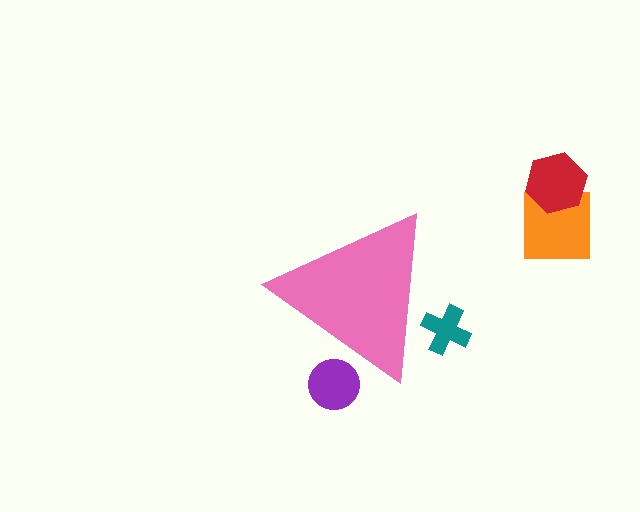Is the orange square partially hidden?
No, the orange square is fully visible.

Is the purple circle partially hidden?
Yes, the purple circle is partially hidden behind the pink triangle.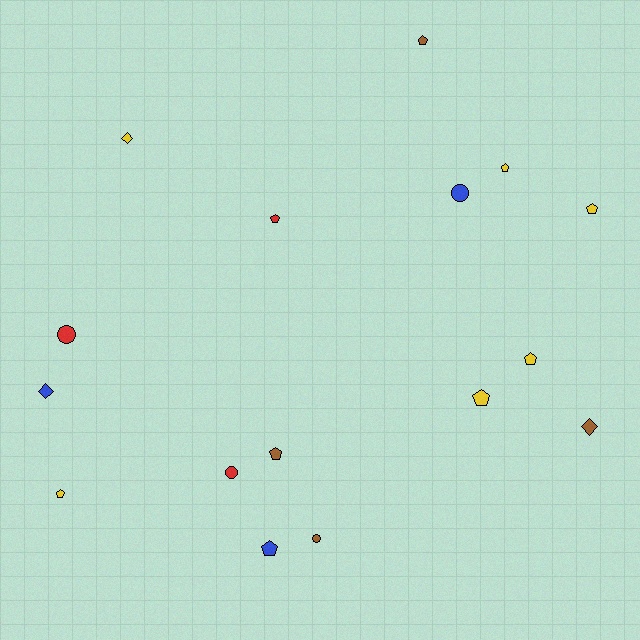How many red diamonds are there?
There are no red diamonds.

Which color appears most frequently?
Yellow, with 6 objects.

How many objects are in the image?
There are 16 objects.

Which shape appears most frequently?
Pentagon, with 9 objects.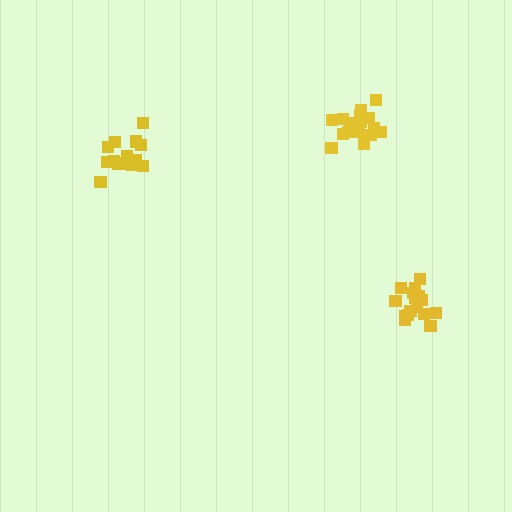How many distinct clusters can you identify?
There are 3 distinct clusters.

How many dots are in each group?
Group 1: 15 dots, Group 2: 17 dots, Group 3: 17 dots (49 total).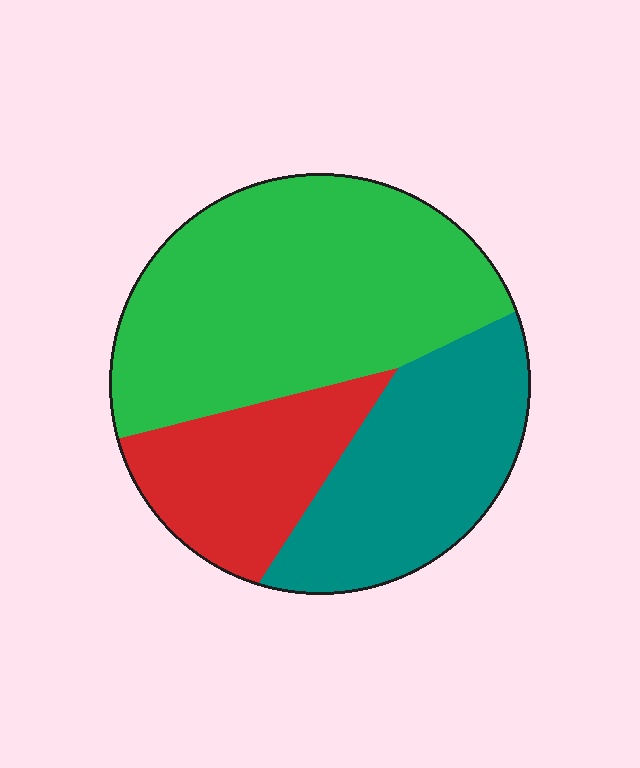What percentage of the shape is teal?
Teal covers 29% of the shape.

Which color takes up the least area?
Red, at roughly 20%.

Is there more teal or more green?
Green.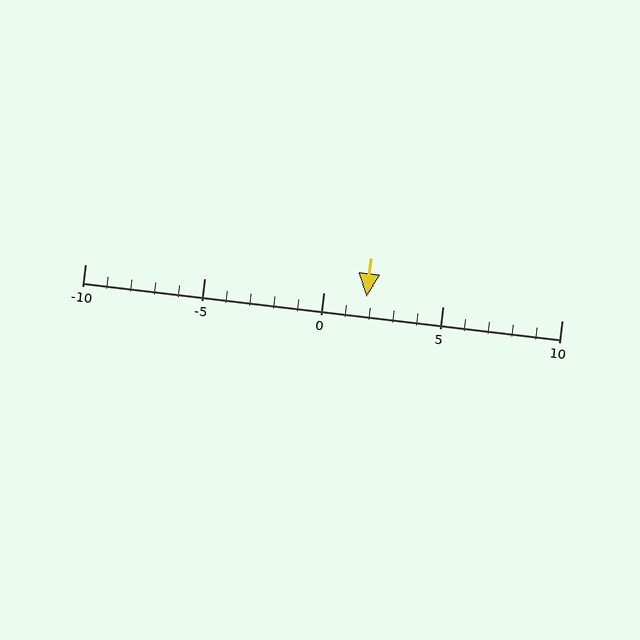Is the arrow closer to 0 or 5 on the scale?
The arrow is closer to 0.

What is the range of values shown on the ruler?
The ruler shows values from -10 to 10.